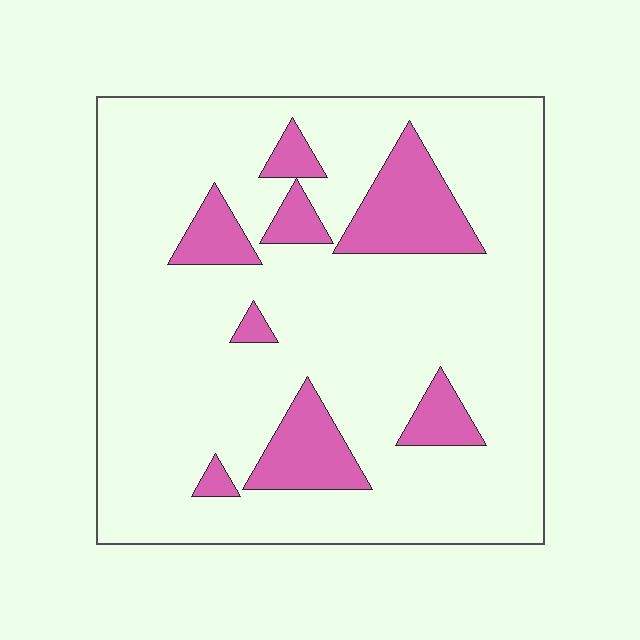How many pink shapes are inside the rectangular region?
8.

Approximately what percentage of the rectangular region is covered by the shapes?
Approximately 15%.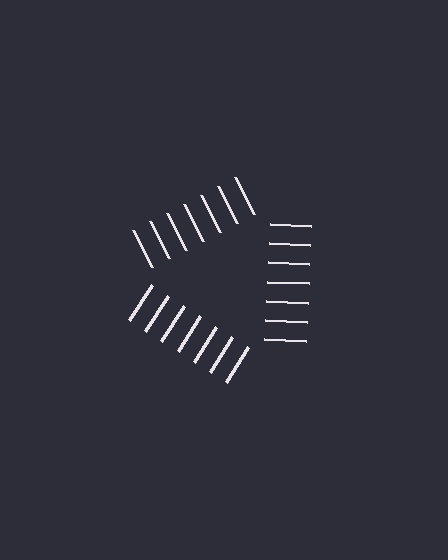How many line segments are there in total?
21 — 7 along each of the 3 edges.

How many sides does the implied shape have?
3 sides — the line-ends trace a triangle.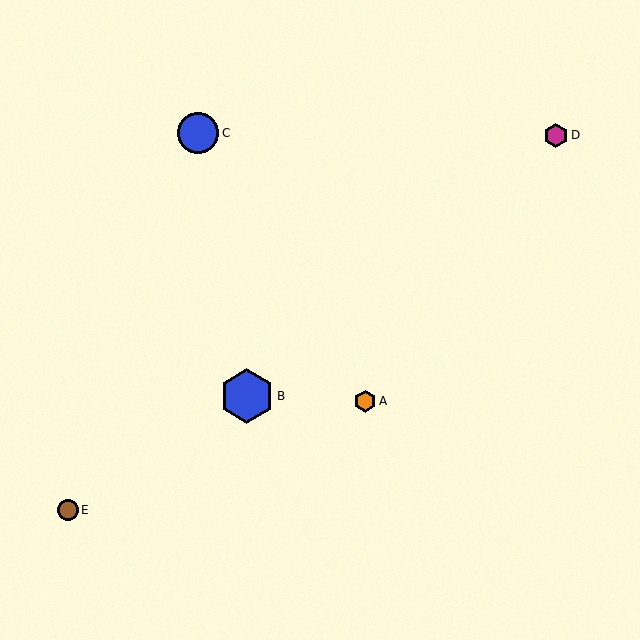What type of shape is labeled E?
Shape E is a brown circle.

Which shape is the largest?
The blue hexagon (labeled B) is the largest.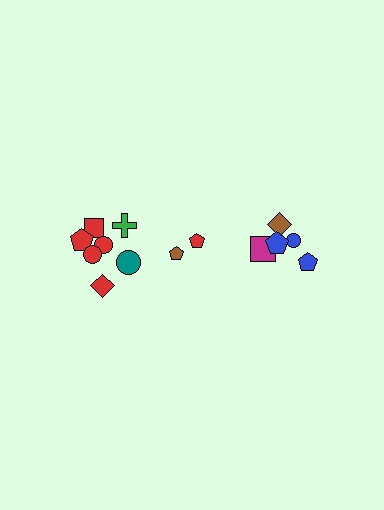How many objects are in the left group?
There are 8 objects.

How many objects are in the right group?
There are 6 objects.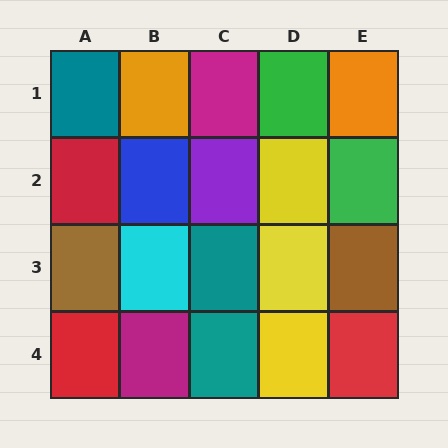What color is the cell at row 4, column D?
Yellow.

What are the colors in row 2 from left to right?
Red, blue, purple, yellow, green.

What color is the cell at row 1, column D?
Green.